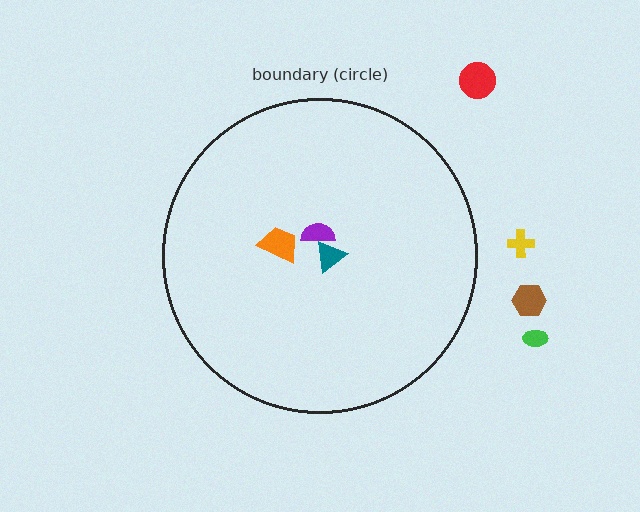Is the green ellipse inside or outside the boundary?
Outside.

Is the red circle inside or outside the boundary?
Outside.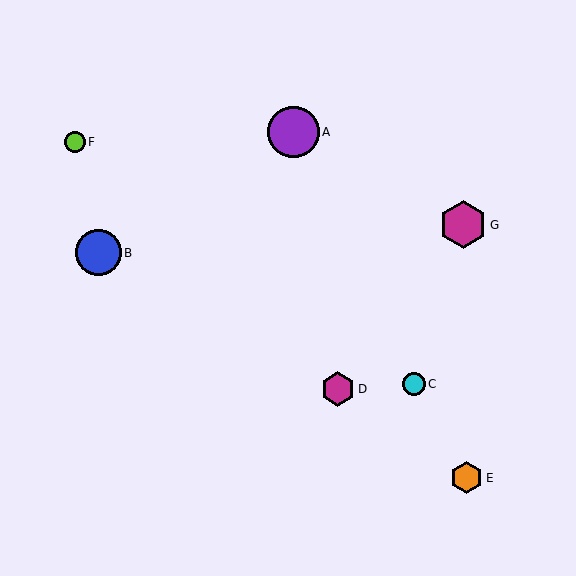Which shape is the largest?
The purple circle (labeled A) is the largest.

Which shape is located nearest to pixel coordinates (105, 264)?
The blue circle (labeled B) at (98, 253) is nearest to that location.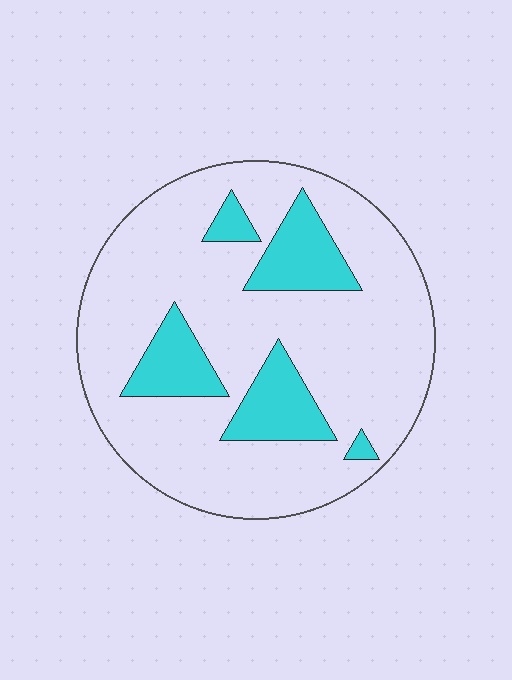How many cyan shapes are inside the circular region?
5.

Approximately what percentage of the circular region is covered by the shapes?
Approximately 20%.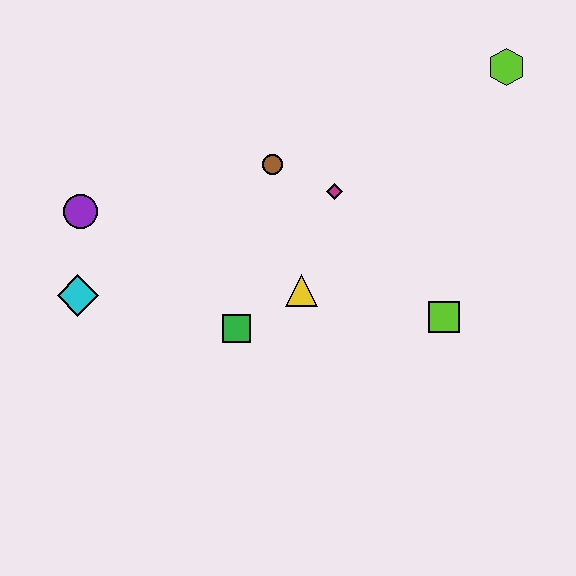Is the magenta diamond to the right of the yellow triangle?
Yes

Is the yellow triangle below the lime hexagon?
Yes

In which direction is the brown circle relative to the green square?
The brown circle is above the green square.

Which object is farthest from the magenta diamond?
The cyan diamond is farthest from the magenta diamond.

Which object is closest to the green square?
The yellow triangle is closest to the green square.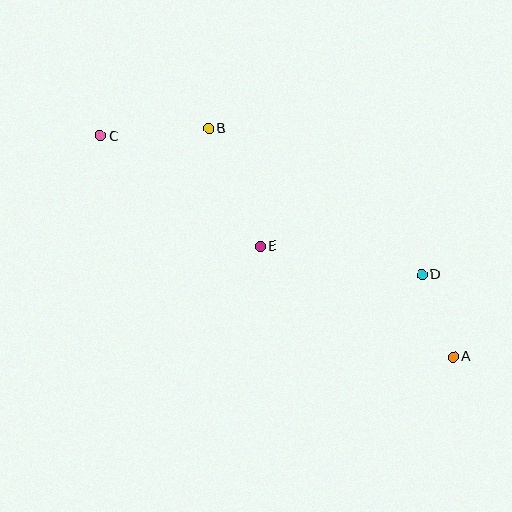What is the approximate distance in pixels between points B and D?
The distance between B and D is approximately 258 pixels.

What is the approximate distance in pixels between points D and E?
The distance between D and E is approximately 164 pixels.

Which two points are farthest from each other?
Points A and C are farthest from each other.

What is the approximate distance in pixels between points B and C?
The distance between B and C is approximately 109 pixels.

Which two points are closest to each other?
Points A and D are closest to each other.